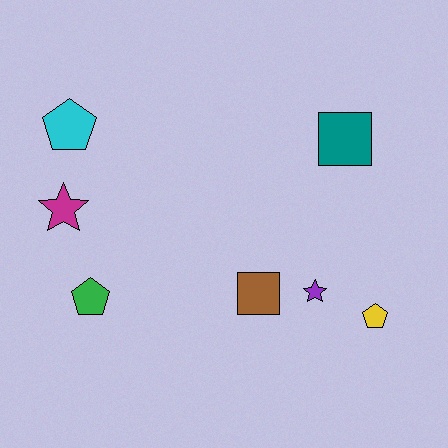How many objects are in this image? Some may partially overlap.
There are 7 objects.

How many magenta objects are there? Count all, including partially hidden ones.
There is 1 magenta object.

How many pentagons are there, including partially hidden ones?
There are 3 pentagons.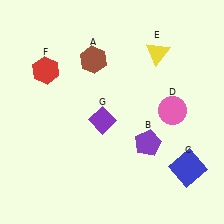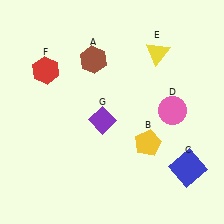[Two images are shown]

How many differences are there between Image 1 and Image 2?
There is 1 difference between the two images.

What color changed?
The pentagon (B) changed from purple in Image 1 to yellow in Image 2.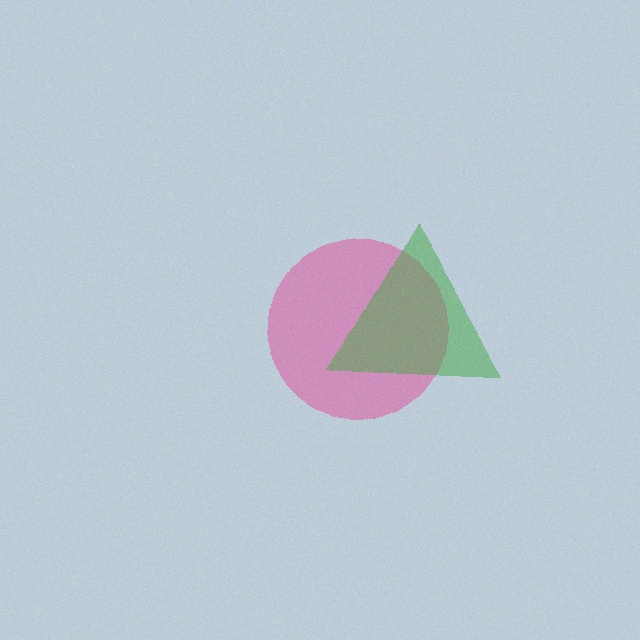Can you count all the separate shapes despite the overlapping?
Yes, there are 2 separate shapes.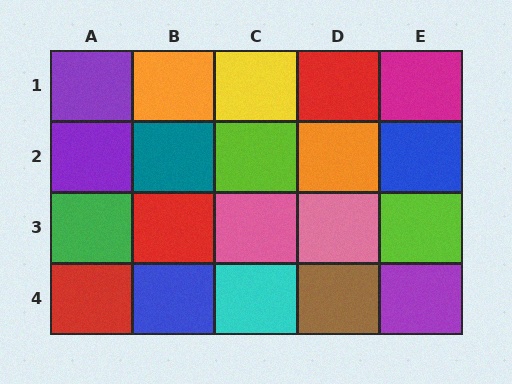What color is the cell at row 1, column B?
Orange.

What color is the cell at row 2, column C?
Lime.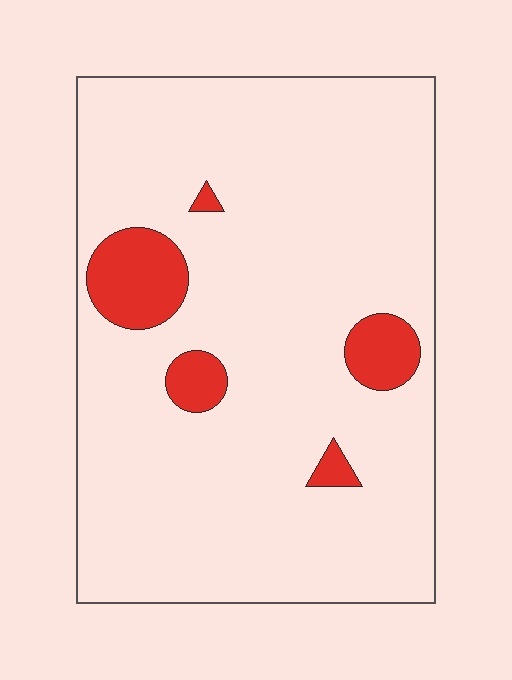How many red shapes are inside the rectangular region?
5.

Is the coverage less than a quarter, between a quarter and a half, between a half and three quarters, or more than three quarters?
Less than a quarter.